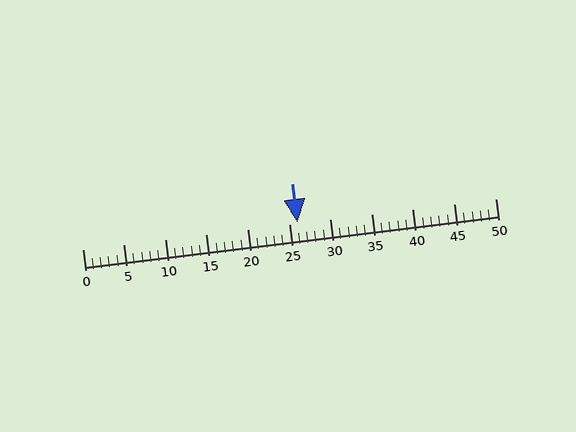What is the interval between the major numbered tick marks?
The major tick marks are spaced 5 units apart.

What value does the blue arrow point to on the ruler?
The blue arrow points to approximately 26.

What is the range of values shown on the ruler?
The ruler shows values from 0 to 50.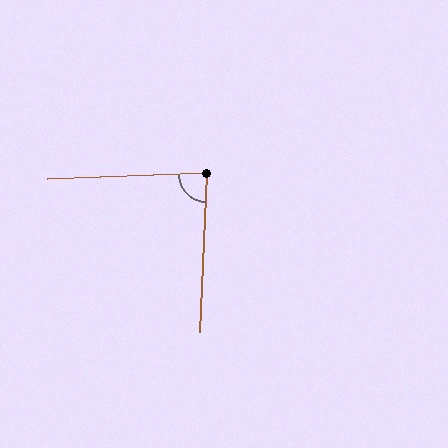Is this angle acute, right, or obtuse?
It is approximately a right angle.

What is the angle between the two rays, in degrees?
Approximately 86 degrees.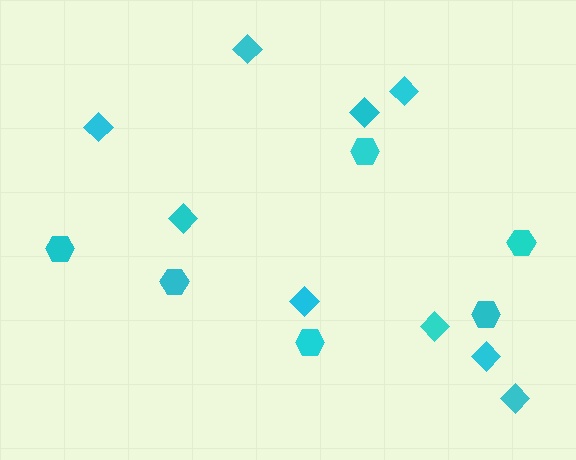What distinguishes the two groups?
There are 2 groups: one group of diamonds (9) and one group of hexagons (6).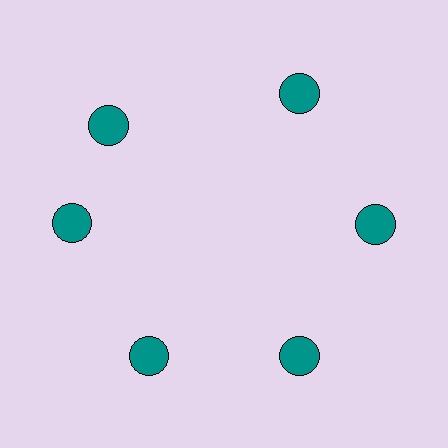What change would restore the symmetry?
The symmetry would be restored by rotating it back into even spacing with its neighbors so that all 6 circles sit at equal angles and equal distance from the center.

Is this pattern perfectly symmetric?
No. The 6 teal circles are arranged in a ring, but one element near the 11 o'clock position is rotated out of alignment along the ring, breaking the 6-fold rotational symmetry.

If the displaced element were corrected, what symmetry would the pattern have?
It would have 6-fold rotational symmetry — the pattern would map onto itself every 60 degrees.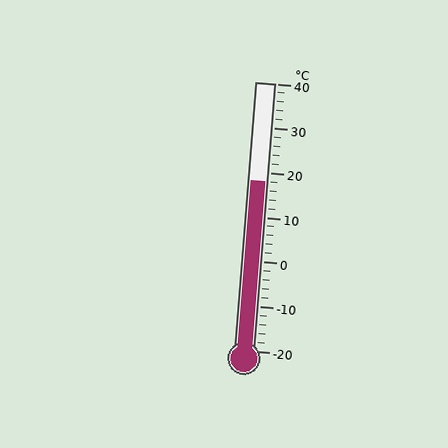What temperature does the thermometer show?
The thermometer shows approximately 18°C.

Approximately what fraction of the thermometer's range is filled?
The thermometer is filled to approximately 65% of its range.